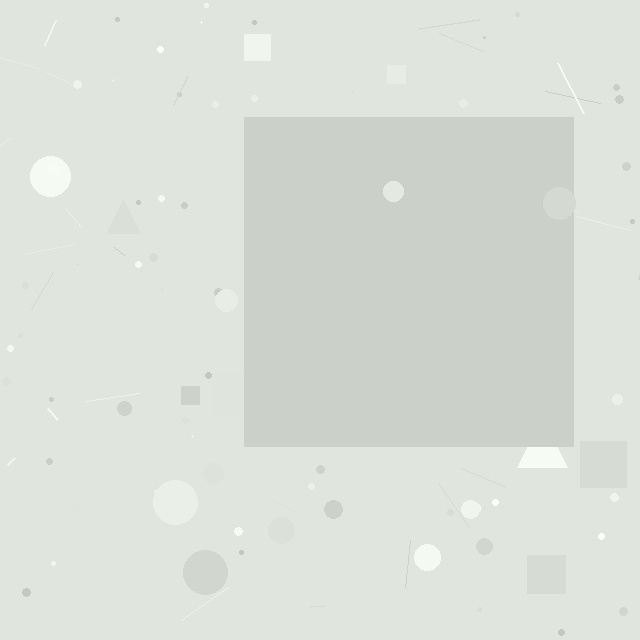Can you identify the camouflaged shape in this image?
The camouflaged shape is a square.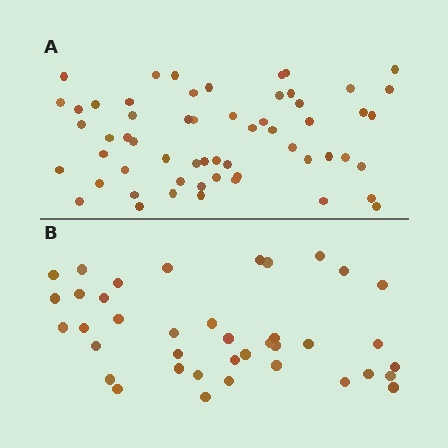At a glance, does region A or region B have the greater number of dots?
Region A (the top region) has more dots.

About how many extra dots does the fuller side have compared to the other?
Region A has approximately 20 more dots than region B.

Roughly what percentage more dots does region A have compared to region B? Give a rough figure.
About 50% more.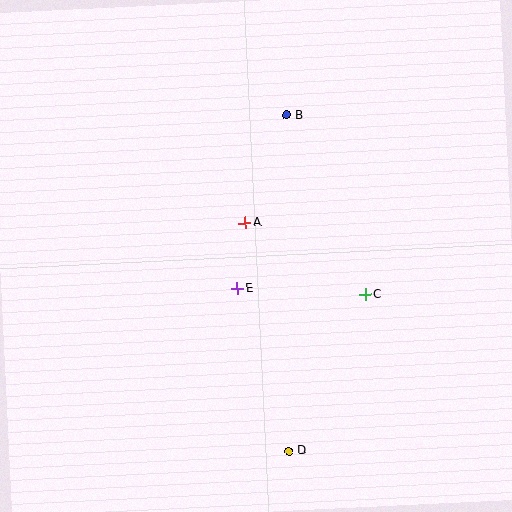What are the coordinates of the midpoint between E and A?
The midpoint between E and A is at (241, 255).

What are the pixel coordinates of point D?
Point D is at (289, 451).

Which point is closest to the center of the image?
Point A at (245, 223) is closest to the center.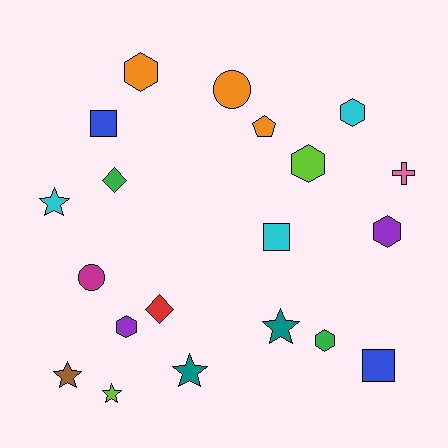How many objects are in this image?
There are 20 objects.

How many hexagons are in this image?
There are 6 hexagons.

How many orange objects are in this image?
There are 3 orange objects.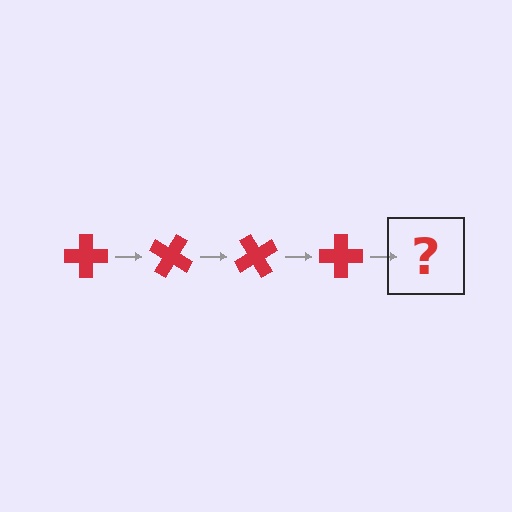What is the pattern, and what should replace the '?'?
The pattern is that the cross rotates 30 degrees each step. The '?' should be a red cross rotated 120 degrees.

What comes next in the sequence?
The next element should be a red cross rotated 120 degrees.